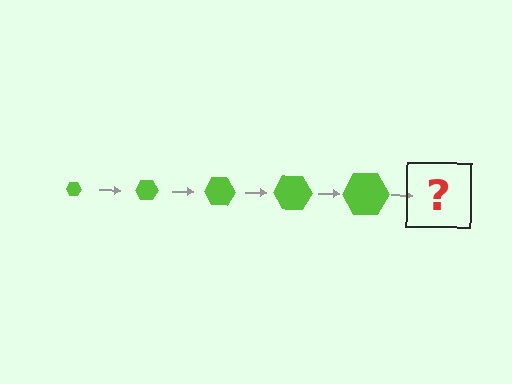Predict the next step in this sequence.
The next step is a lime hexagon, larger than the previous one.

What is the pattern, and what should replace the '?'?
The pattern is that the hexagon gets progressively larger each step. The '?' should be a lime hexagon, larger than the previous one.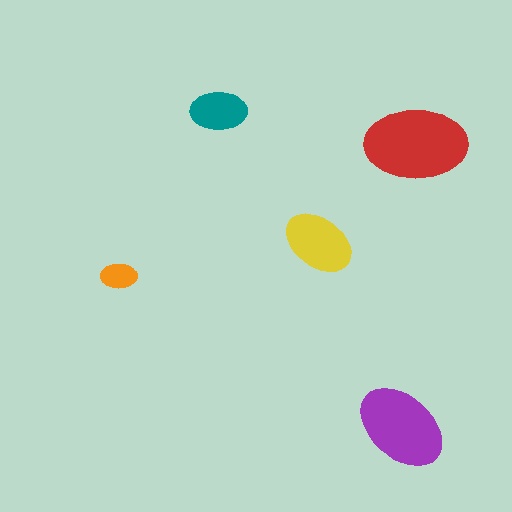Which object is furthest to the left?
The orange ellipse is leftmost.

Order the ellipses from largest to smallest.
the red one, the purple one, the yellow one, the teal one, the orange one.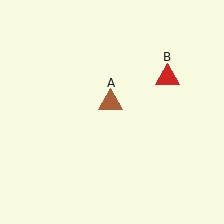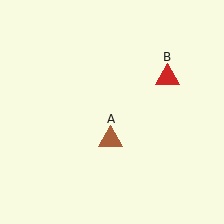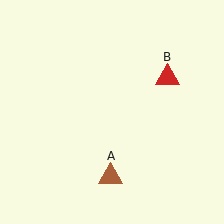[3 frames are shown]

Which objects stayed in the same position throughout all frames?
Red triangle (object B) remained stationary.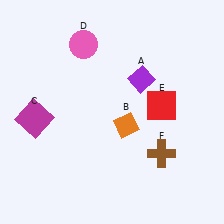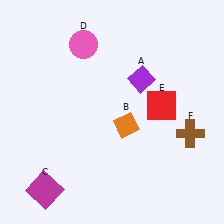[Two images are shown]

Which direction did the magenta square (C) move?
The magenta square (C) moved down.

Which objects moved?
The objects that moved are: the magenta square (C), the brown cross (F).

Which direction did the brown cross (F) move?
The brown cross (F) moved right.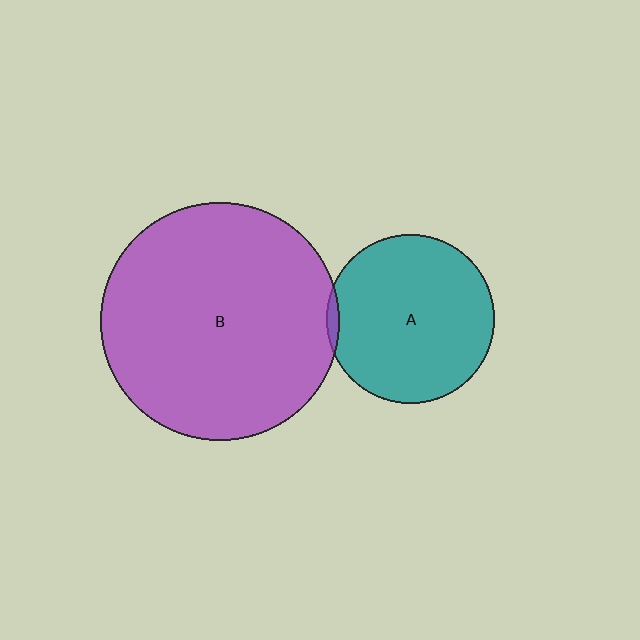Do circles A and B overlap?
Yes.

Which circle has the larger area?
Circle B (purple).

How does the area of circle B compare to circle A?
Approximately 2.0 times.